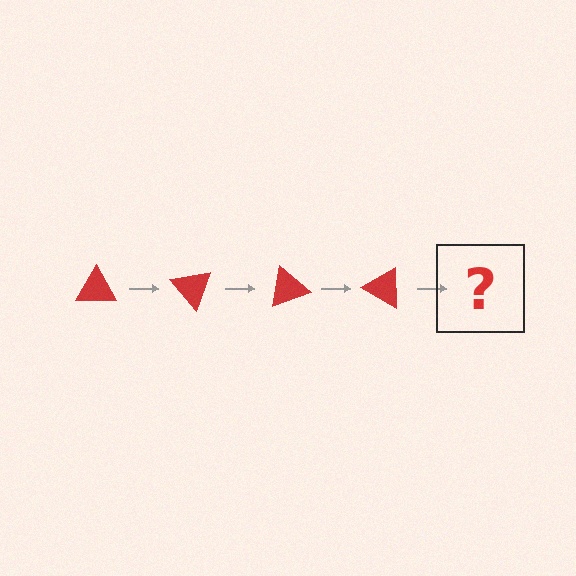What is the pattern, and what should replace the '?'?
The pattern is that the triangle rotates 50 degrees each step. The '?' should be a red triangle rotated 200 degrees.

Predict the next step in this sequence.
The next step is a red triangle rotated 200 degrees.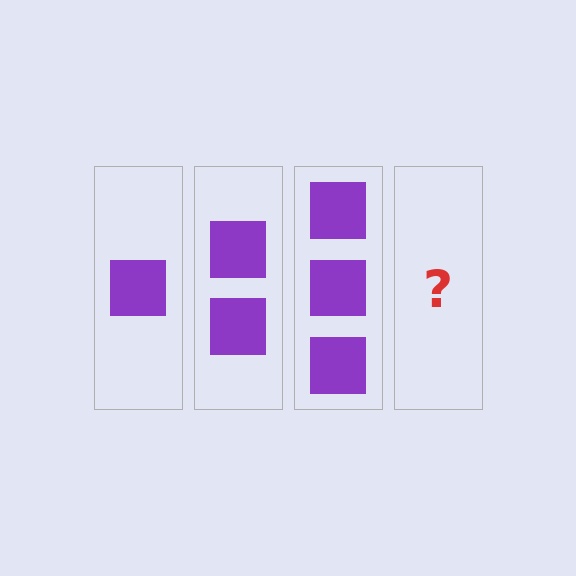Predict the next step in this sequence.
The next step is 4 squares.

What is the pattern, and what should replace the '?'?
The pattern is that each step adds one more square. The '?' should be 4 squares.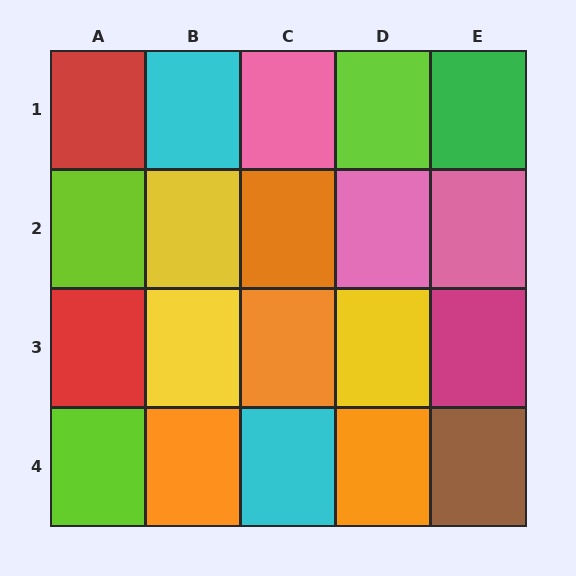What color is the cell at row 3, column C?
Orange.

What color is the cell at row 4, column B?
Orange.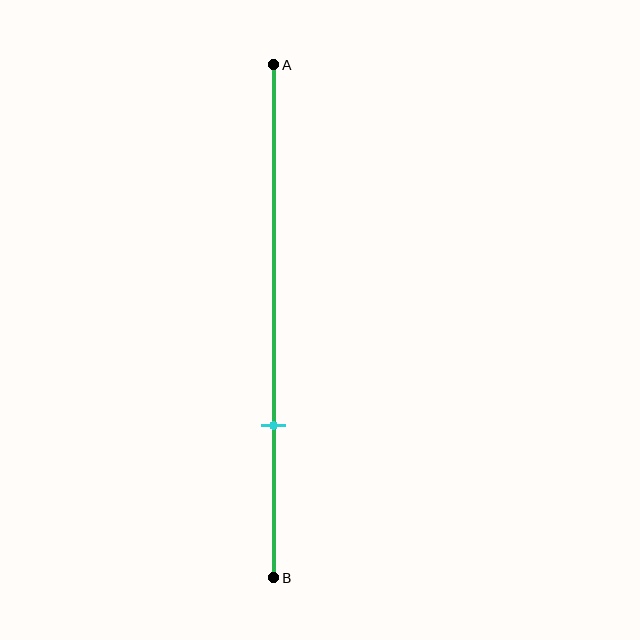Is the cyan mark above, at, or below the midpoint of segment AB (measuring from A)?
The cyan mark is below the midpoint of segment AB.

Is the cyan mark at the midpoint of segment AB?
No, the mark is at about 70% from A, not at the 50% midpoint.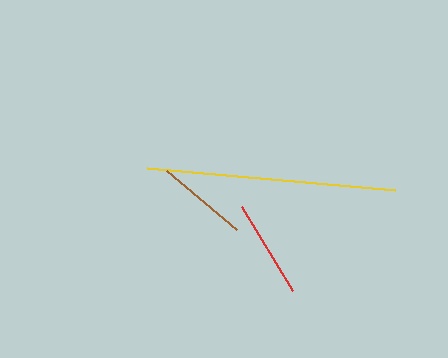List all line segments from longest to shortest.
From longest to shortest: yellow, red, brown.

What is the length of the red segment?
The red segment is approximately 98 pixels long.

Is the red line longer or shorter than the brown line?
The red line is longer than the brown line.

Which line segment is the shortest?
The brown line is the shortest at approximately 92 pixels.